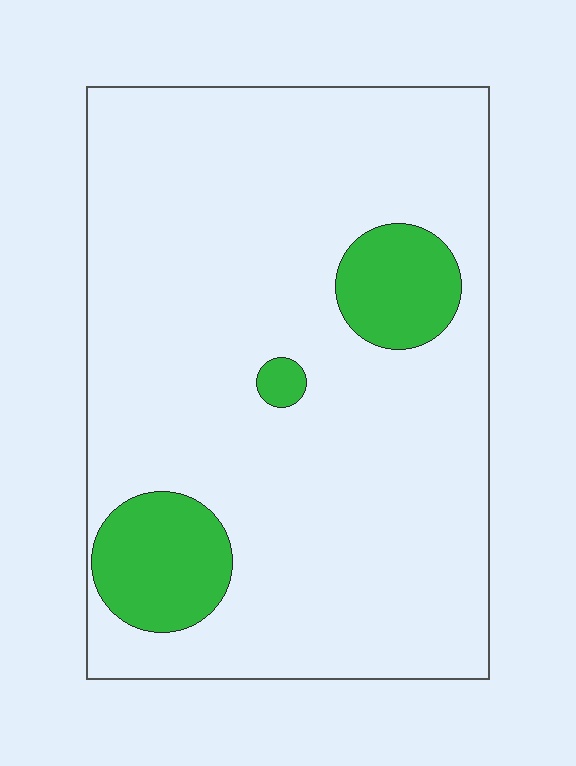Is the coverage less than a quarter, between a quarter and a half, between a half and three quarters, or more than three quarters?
Less than a quarter.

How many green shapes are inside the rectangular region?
3.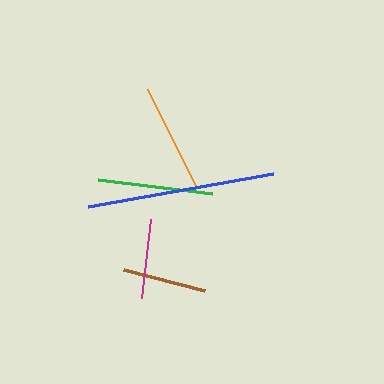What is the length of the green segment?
The green segment is approximately 115 pixels long.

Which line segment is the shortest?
The magenta line is the shortest at approximately 79 pixels.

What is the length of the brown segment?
The brown segment is approximately 84 pixels long.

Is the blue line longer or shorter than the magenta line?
The blue line is longer than the magenta line.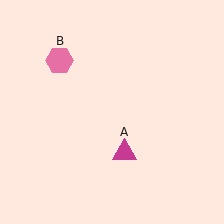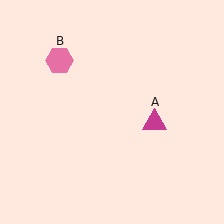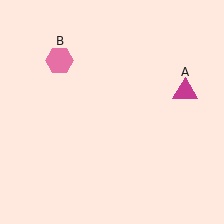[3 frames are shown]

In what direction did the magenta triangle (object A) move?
The magenta triangle (object A) moved up and to the right.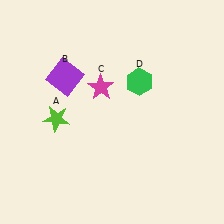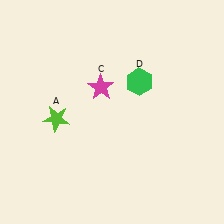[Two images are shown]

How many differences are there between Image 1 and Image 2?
There is 1 difference between the two images.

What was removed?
The purple square (B) was removed in Image 2.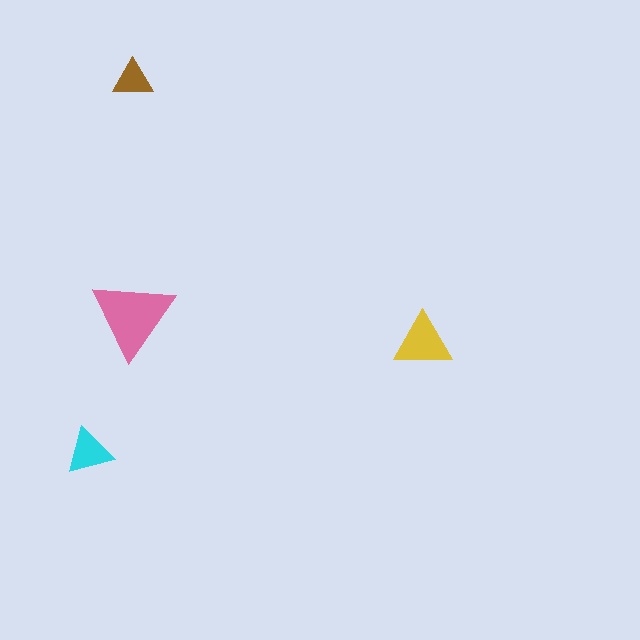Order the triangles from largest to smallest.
the pink one, the yellow one, the cyan one, the brown one.